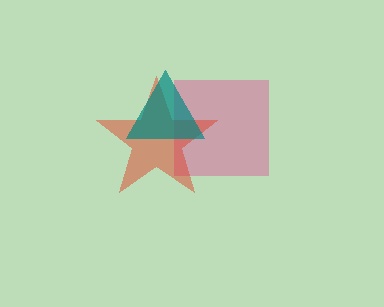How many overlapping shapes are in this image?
There are 3 overlapping shapes in the image.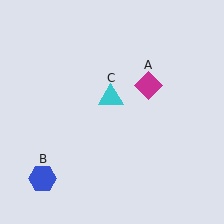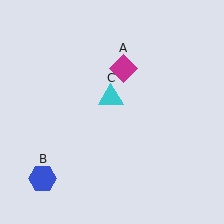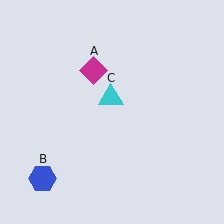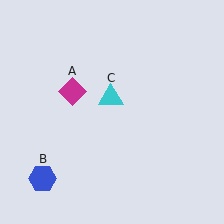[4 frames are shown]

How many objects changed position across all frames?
1 object changed position: magenta diamond (object A).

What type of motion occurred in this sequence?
The magenta diamond (object A) rotated counterclockwise around the center of the scene.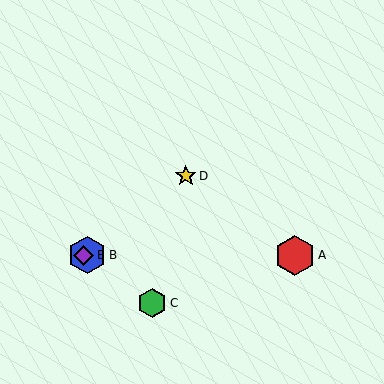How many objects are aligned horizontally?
3 objects (A, B, E) are aligned horizontally.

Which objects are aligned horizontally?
Objects A, B, E are aligned horizontally.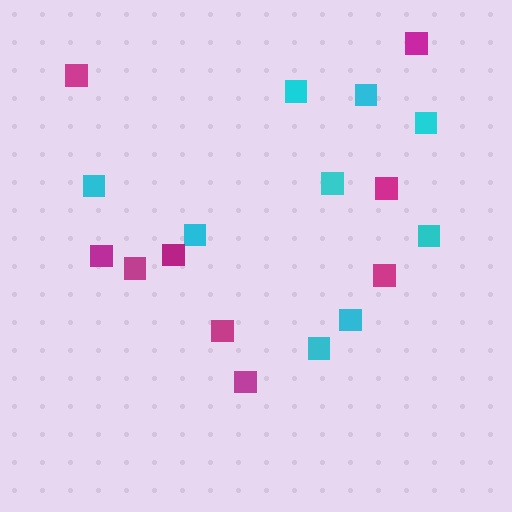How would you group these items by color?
There are 2 groups: one group of cyan squares (9) and one group of magenta squares (9).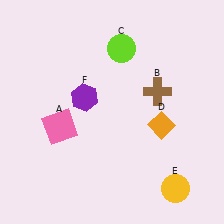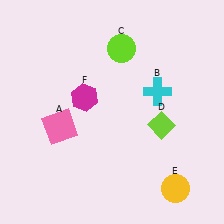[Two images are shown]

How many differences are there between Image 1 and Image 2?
There are 3 differences between the two images.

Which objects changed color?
B changed from brown to cyan. D changed from orange to lime. F changed from purple to magenta.